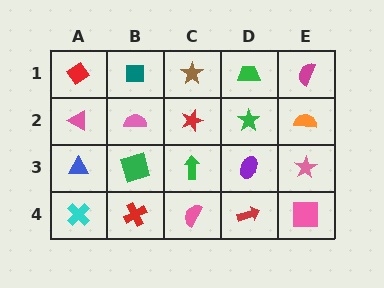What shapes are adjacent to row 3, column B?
A pink semicircle (row 2, column B), a red cross (row 4, column B), a blue triangle (row 3, column A), a green arrow (row 3, column C).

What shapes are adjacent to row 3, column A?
A pink triangle (row 2, column A), a cyan cross (row 4, column A), a green square (row 3, column B).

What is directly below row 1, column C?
A red star.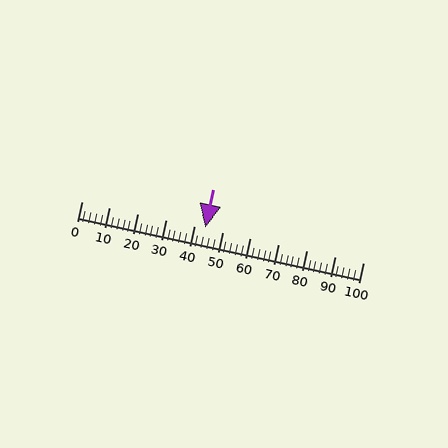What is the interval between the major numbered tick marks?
The major tick marks are spaced 10 units apart.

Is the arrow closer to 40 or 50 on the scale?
The arrow is closer to 40.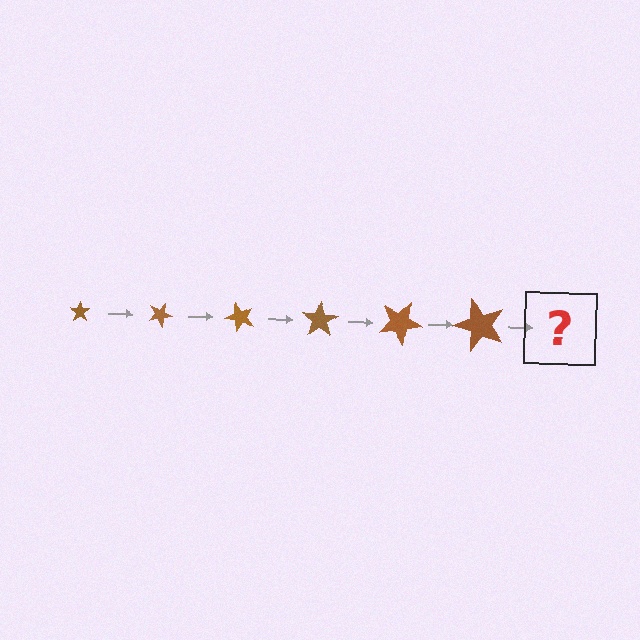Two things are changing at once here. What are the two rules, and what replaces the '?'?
The two rules are that the star grows larger each step and it rotates 25 degrees each step. The '?' should be a star, larger than the previous one and rotated 150 degrees from the start.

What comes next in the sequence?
The next element should be a star, larger than the previous one and rotated 150 degrees from the start.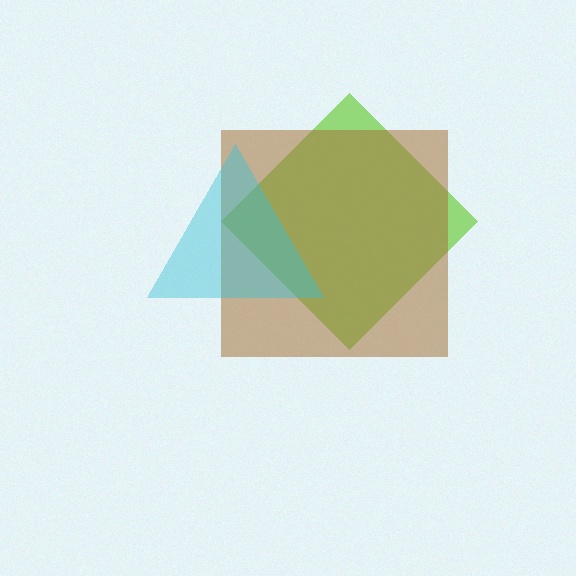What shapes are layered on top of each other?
The layered shapes are: a lime diamond, a brown square, a cyan triangle.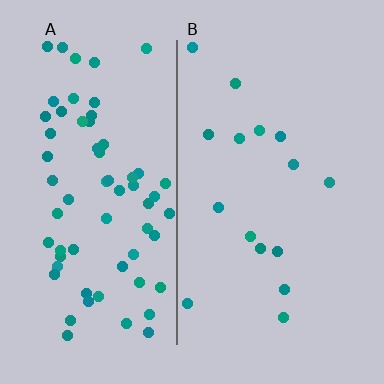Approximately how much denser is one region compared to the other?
Approximately 4.3× — region A over region B.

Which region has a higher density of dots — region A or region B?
A (the left).